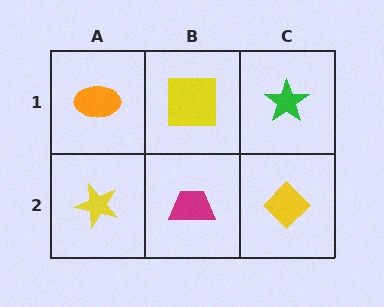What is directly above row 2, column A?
An orange ellipse.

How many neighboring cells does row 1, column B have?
3.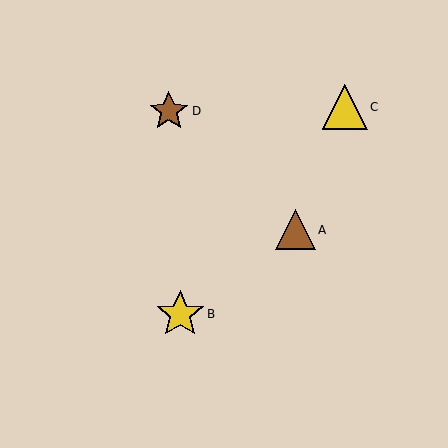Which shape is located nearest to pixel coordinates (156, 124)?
The brown star (labeled D) at (169, 111) is nearest to that location.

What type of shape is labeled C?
Shape C is a yellow triangle.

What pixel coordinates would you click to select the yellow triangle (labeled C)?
Click at (345, 107) to select the yellow triangle C.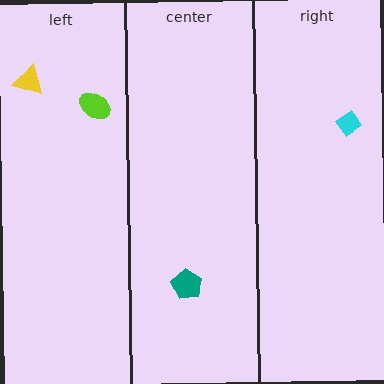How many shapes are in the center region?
1.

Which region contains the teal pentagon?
The center region.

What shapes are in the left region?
The lime ellipse, the yellow triangle.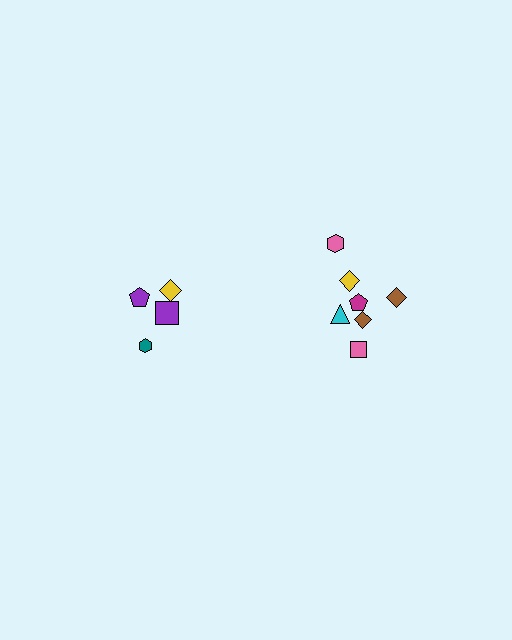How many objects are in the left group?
There are 4 objects.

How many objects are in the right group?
There are 7 objects.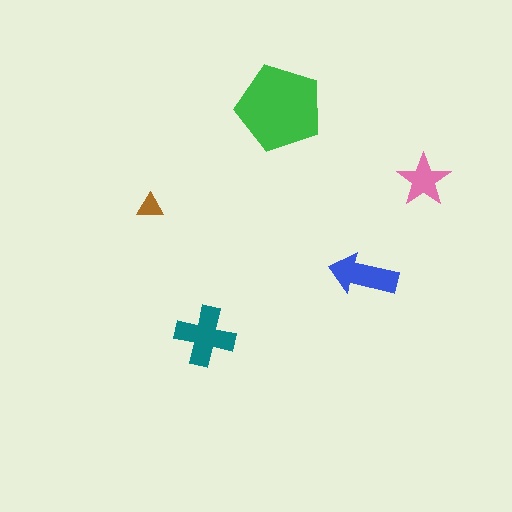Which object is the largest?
The green pentagon.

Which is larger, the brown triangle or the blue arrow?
The blue arrow.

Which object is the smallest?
The brown triangle.